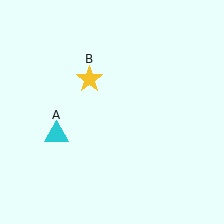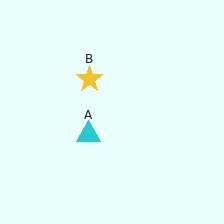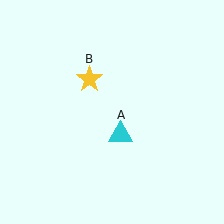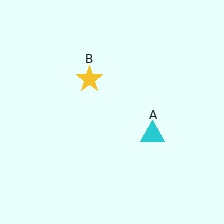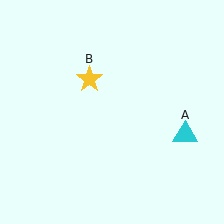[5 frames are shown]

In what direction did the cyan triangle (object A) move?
The cyan triangle (object A) moved right.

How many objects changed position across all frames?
1 object changed position: cyan triangle (object A).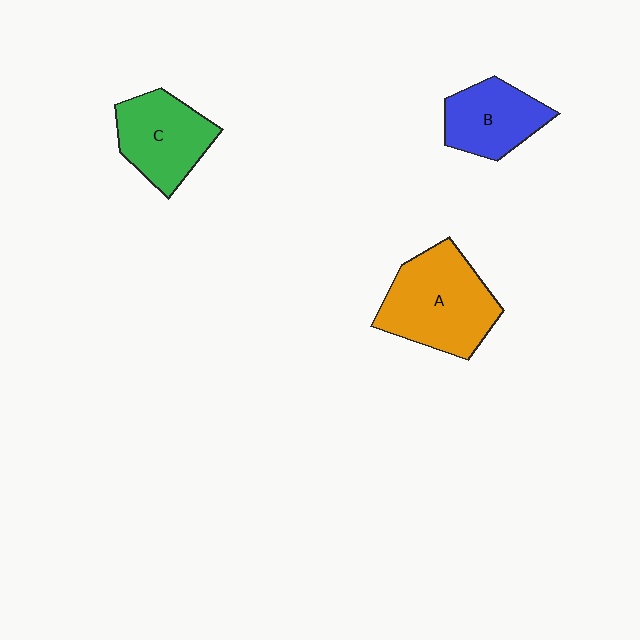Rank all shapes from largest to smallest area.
From largest to smallest: A (orange), C (green), B (blue).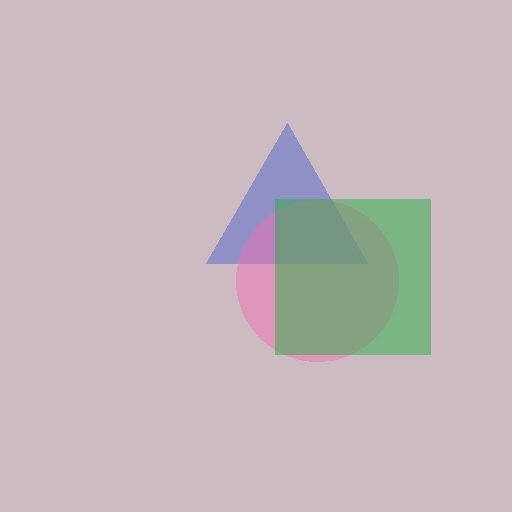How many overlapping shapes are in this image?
There are 3 overlapping shapes in the image.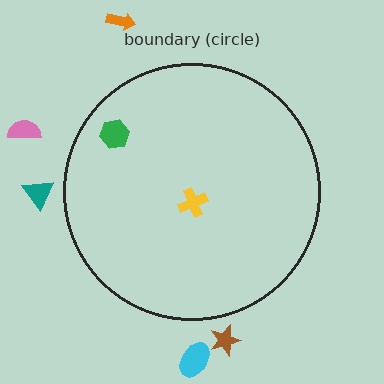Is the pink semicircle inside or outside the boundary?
Outside.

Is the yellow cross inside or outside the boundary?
Inside.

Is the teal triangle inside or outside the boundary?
Outside.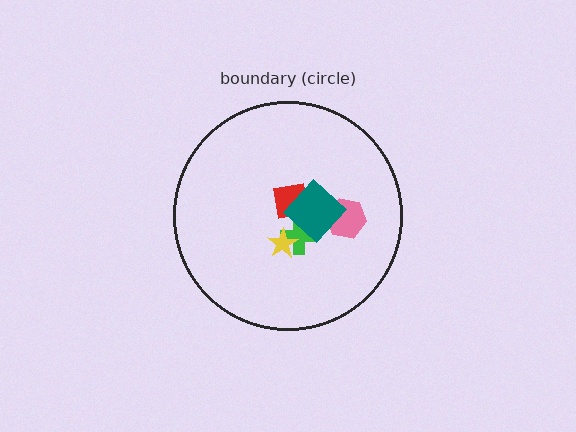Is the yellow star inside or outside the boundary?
Inside.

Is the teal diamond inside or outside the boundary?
Inside.